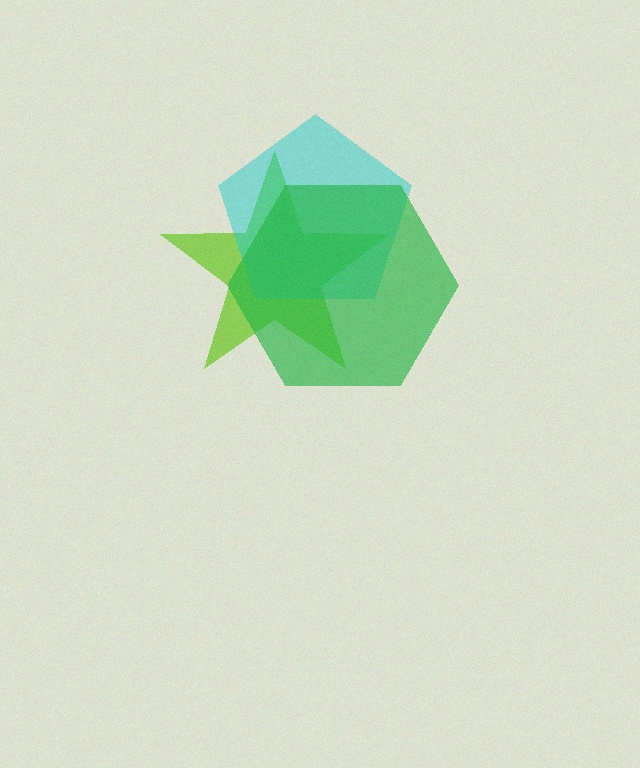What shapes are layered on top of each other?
The layered shapes are: a lime star, a cyan pentagon, a green hexagon.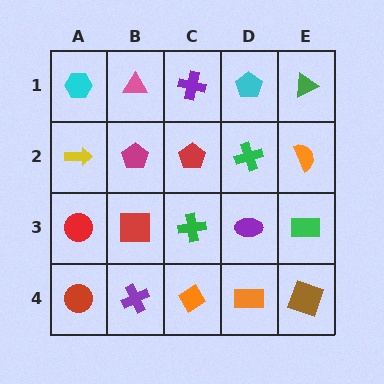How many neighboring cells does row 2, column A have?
3.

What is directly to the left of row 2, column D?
A red pentagon.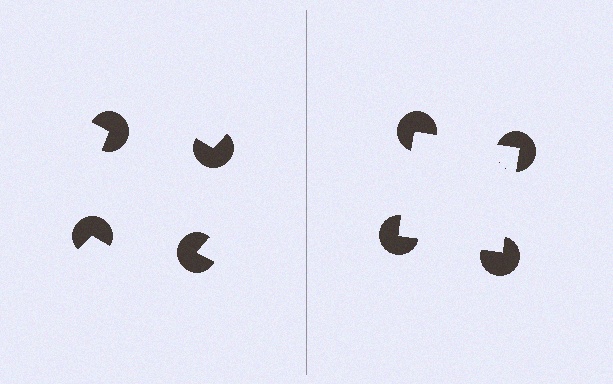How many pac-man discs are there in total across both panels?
8 — 4 on each side.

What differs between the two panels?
The pac-man discs are positioned identically on both sides; only the wedge orientations differ. On the right they align to a square; on the left they are misaligned.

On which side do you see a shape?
An illusory square appears on the right side. On the left side the wedge cuts are rotated, so no coherent shape forms.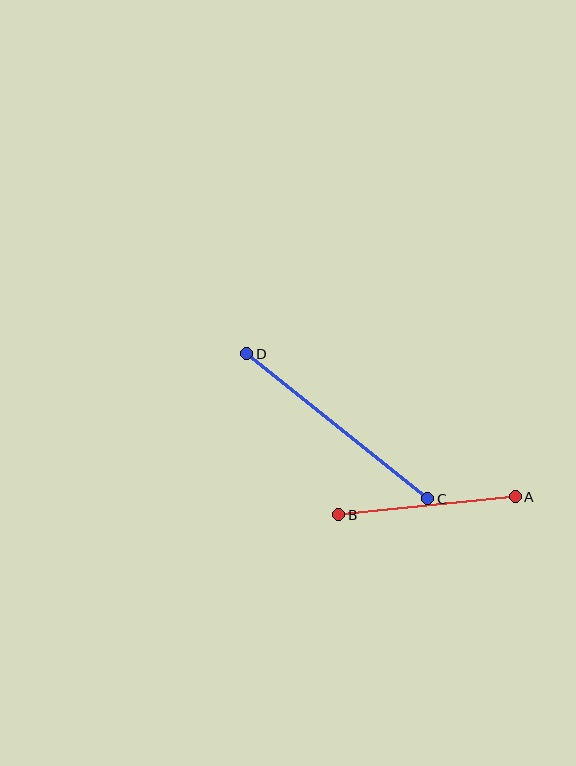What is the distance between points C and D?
The distance is approximately 232 pixels.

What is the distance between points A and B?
The distance is approximately 177 pixels.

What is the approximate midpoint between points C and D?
The midpoint is at approximately (337, 426) pixels.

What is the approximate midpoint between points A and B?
The midpoint is at approximately (427, 506) pixels.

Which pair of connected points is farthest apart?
Points C and D are farthest apart.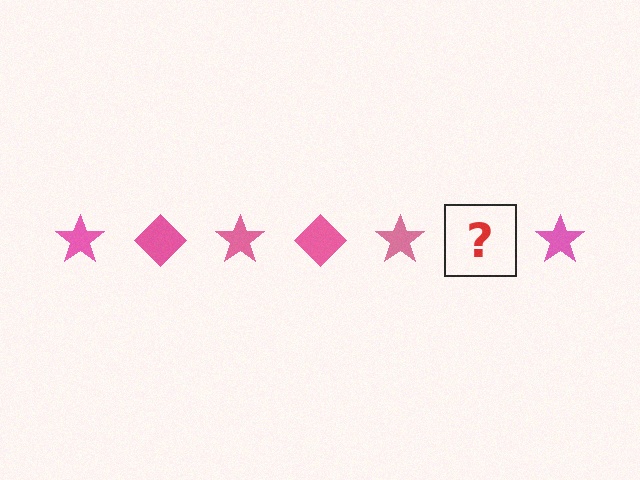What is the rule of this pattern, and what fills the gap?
The rule is that the pattern cycles through star, diamond shapes in pink. The gap should be filled with a pink diamond.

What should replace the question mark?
The question mark should be replaced with a pink diamond.